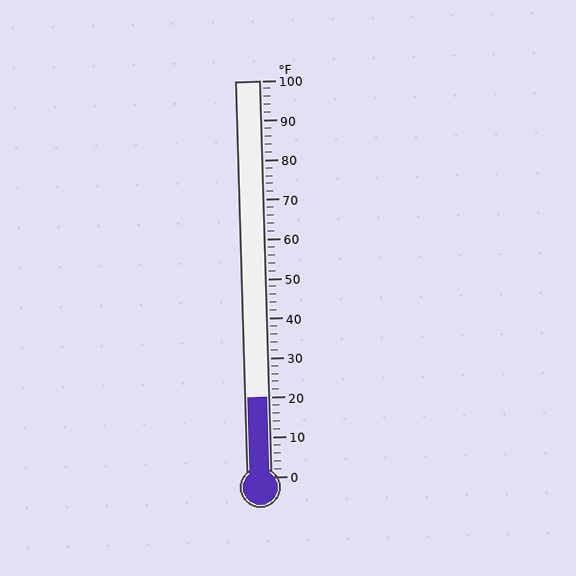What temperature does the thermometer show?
The thermometer shows approximately 20°F.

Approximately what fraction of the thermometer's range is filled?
The thermometer is filled to approximately 20% of its range.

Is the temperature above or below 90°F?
The temperature is below 90°F.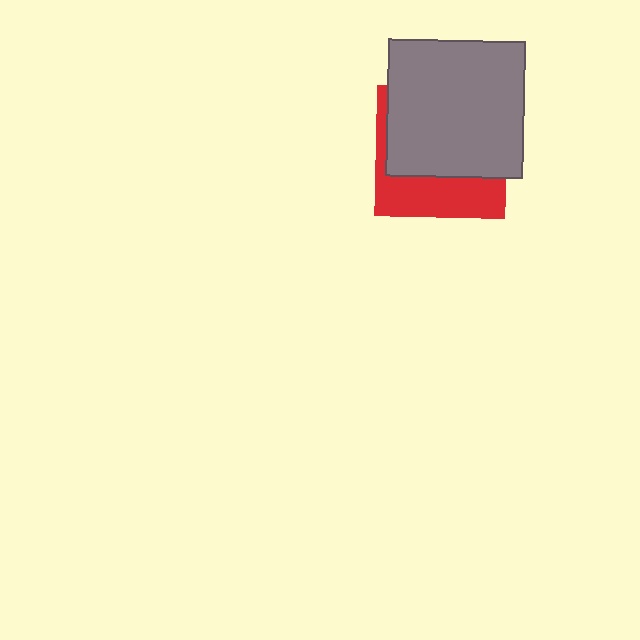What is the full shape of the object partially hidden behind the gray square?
The partially hidden object is a red square.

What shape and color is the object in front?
The object in front is a gray square.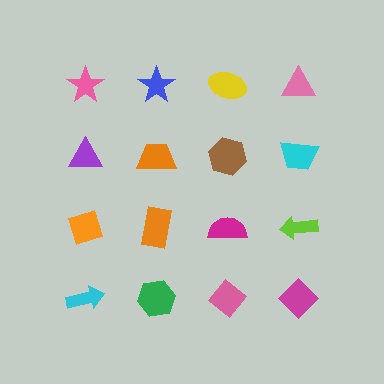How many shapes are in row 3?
4 shapes.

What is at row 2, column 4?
A cyan trapezoid.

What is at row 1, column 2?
A blue star.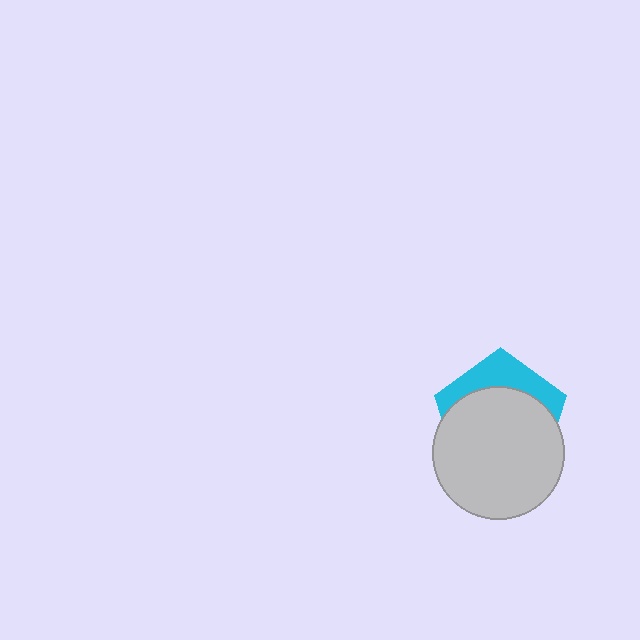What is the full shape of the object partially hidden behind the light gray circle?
The partially hidden object is a cyan pentagon.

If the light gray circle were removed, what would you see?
You would see the complete cyan pentagon.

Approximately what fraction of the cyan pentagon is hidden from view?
Roughly 70% of the cyan pentagon is hidden behind the light gray circle.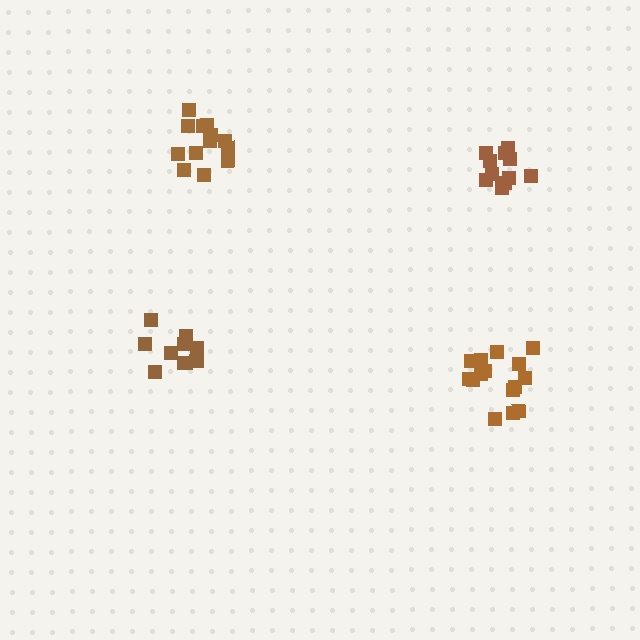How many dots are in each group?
Group 1: 11 dots, Group 2: 15 dots, Group 3: 10 dots, Group 4: 13 dots (49 total).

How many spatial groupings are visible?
There are 4 spatial groupings.